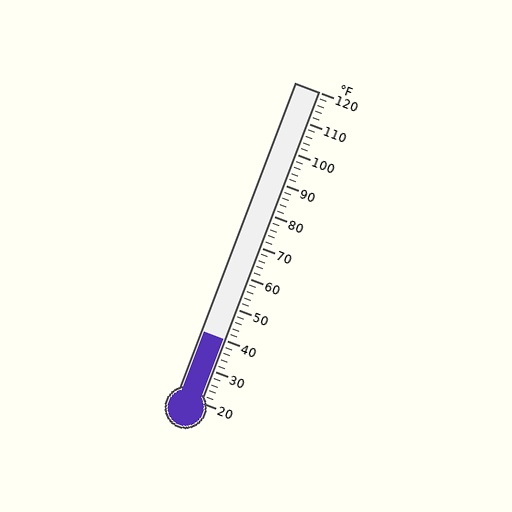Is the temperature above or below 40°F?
The temperature is at 40°F.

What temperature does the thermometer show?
The thermometer shows approximately 40°F.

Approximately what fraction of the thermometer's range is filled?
The thermometer is filled to approximately 20% of its range.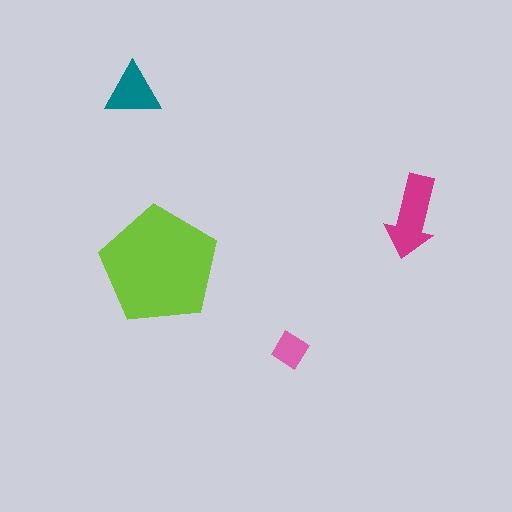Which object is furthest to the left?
The teal triangle is leftmost.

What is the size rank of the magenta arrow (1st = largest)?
2nd.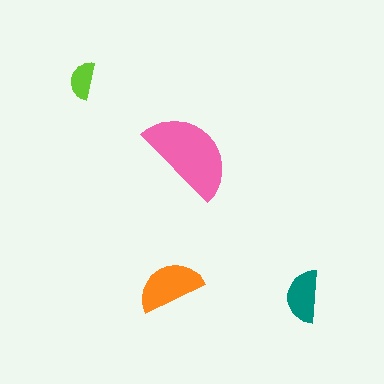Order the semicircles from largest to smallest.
the pink one, the orange one, the teal one, the lime one.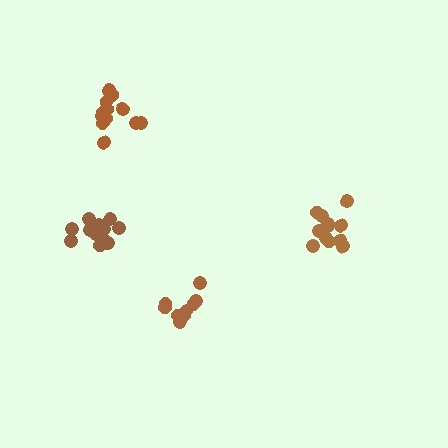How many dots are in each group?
Group 1: 9 dots, Group 2: 12 dots, Group 3: 12 dots, Group 4: 12 dots (45 total).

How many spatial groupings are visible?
There are 4 spatial groupings.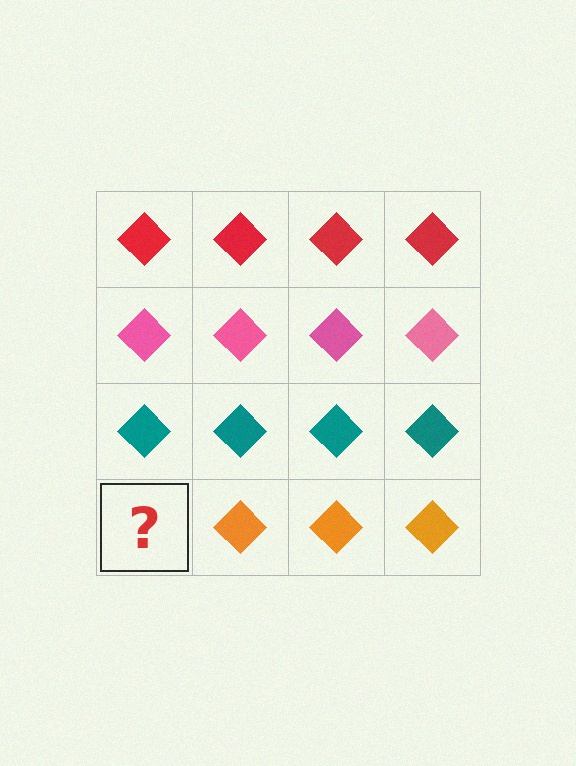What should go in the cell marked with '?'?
The missing cell should contain an orange diamond.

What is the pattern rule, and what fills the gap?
The rule is that each row has a consistent color. The gap should be filled with an orange diamond.